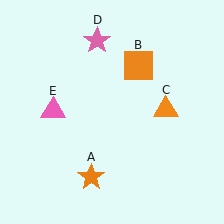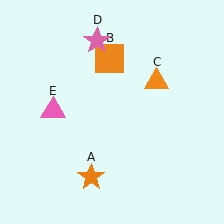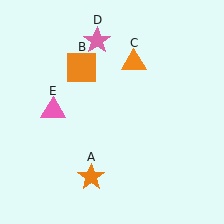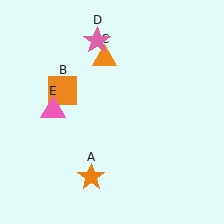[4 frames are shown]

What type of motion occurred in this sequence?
The orange square (object B), orange triangle (object C) rotated counterclockwise around the center of the scene.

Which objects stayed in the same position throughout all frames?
Orange star (object A) and pink star (object D) and pink triangle (object E) remained stationary.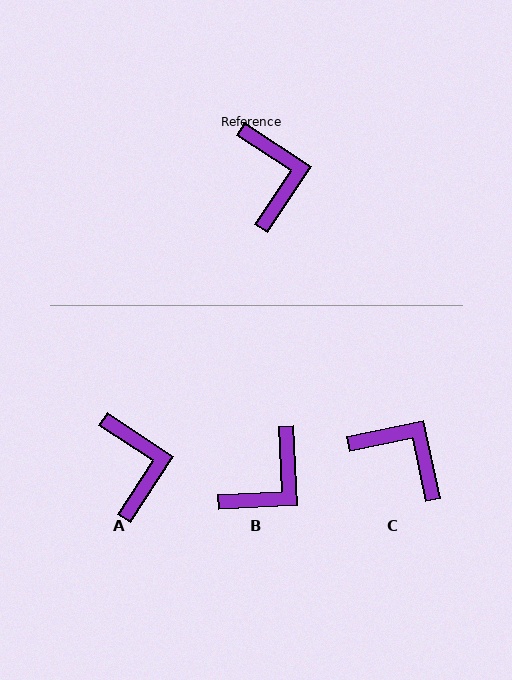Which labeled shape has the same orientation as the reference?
A.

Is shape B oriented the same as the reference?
No, it is off by about 54 degrees.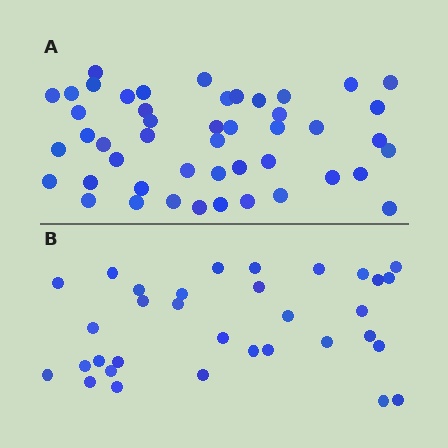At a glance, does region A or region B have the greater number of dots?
Region A (the top region) has more dots.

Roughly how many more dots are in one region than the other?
Region A has approximately 15 more dots than region B.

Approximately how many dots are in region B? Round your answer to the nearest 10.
About 30 dots. (The exact count is 33, which rounds to 30.)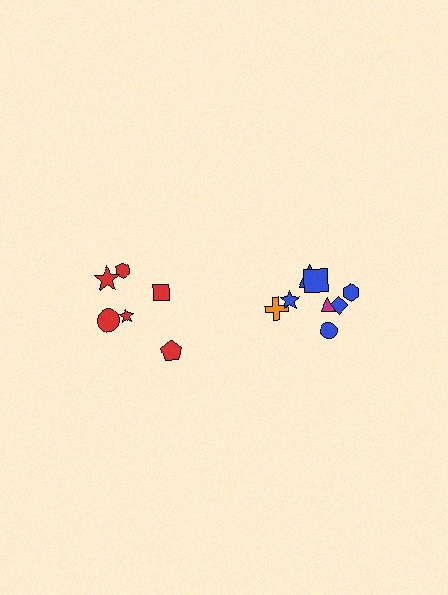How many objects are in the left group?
There are 6 objects.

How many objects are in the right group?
There are 8 objects.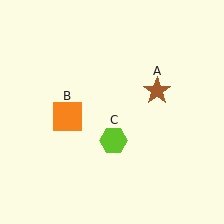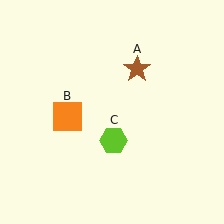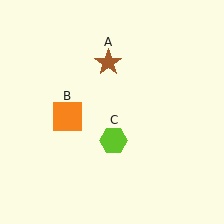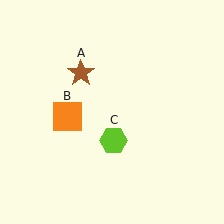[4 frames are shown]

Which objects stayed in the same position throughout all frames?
Orange square (object B) and lime hexagon (object C) remained stationary.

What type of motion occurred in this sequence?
The brown star (object A) rotated counterclockwise around the center of the scene.